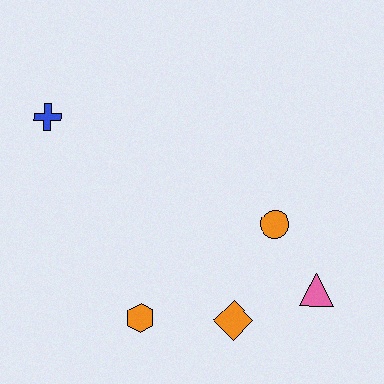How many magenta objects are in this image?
There are no magenta objects.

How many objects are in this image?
There are 5 objects.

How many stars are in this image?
There are no stars.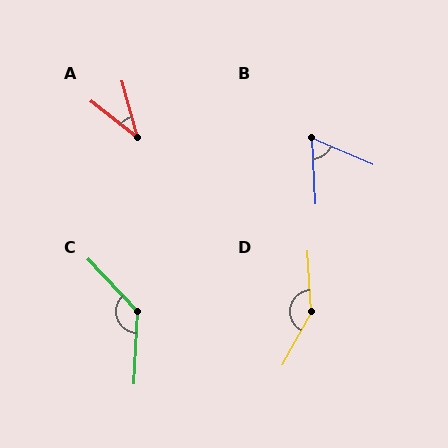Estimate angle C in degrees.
Approximately 134 degrees.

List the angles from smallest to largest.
A (37°), B (64°), C (134°), D (147°).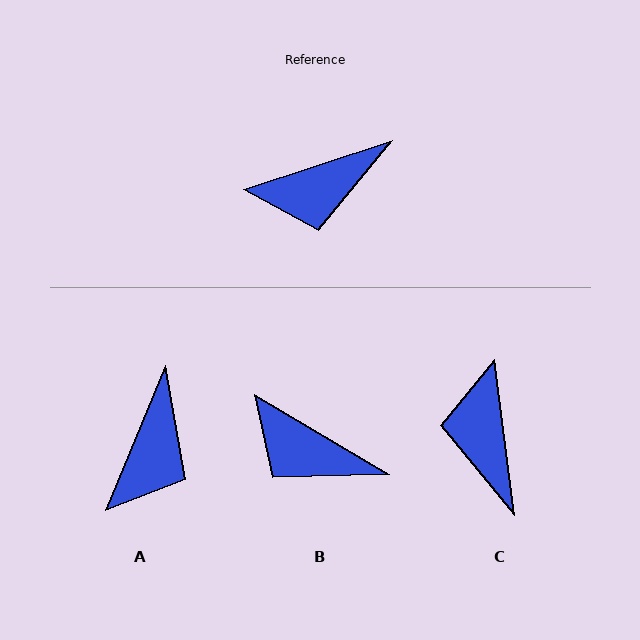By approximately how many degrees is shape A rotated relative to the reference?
Approximately 50 degrees counter-clockwise.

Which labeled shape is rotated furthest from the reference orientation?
C, about 101 degrees away.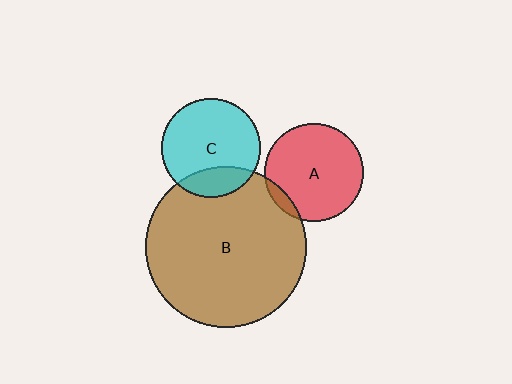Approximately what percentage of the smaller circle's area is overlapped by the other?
Approximately 5%.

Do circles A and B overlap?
Yes.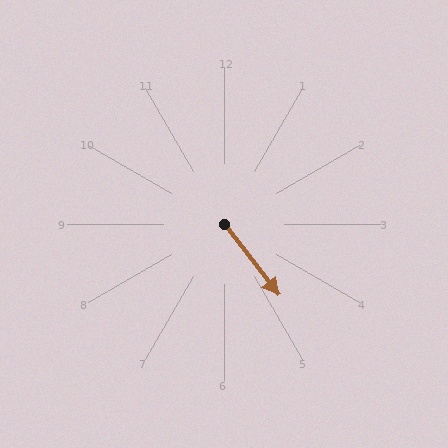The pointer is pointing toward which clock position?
Roughly 5 o'clock.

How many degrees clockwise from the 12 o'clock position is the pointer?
Approximately 143 degrees.